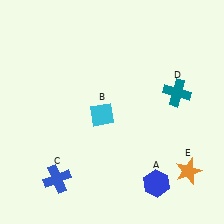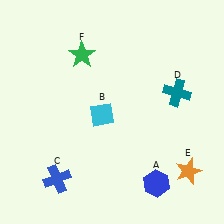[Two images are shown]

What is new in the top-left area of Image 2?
A green star (F) was added in the top-left area of Image 2.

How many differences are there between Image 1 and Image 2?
There is 1 difference between the two images.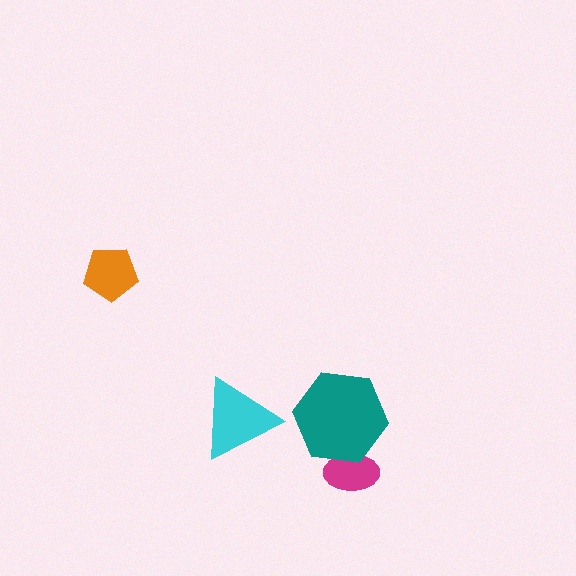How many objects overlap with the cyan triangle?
0 objects overlap with the cyan triangle.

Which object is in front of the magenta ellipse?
The teal hexagon is in front of the magenta ellipse.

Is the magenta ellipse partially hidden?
Yes, it is partially covered by another shape.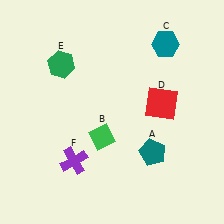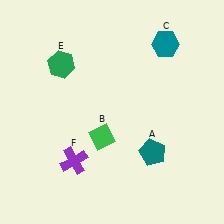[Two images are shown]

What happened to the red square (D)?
The red square (D) was removed in Image 2. It was in the top-right area of Image 1.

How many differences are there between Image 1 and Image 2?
There is 1 difference between the two images.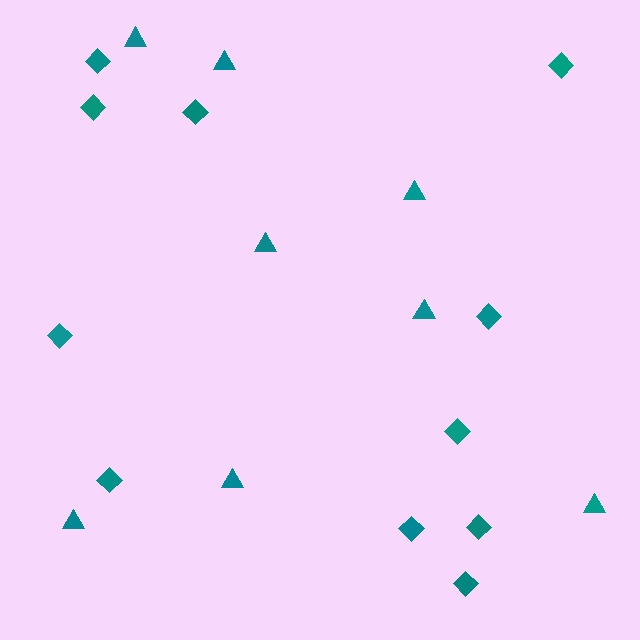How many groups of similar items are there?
There are 2 groups: one group of triangles (8) and one group of diamonds (11).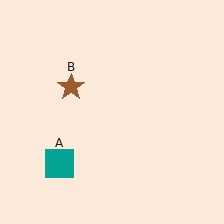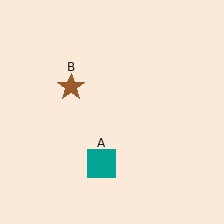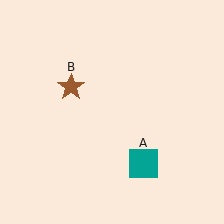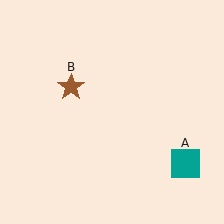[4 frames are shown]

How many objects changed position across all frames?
1 object changed position: teal square (object A).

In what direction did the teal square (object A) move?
The teal square (object A) moved right.